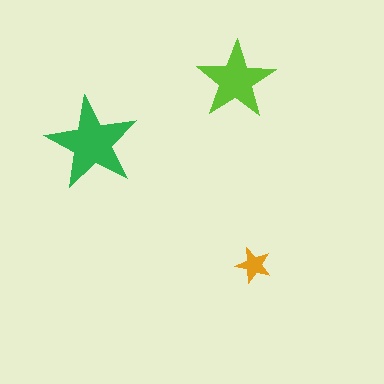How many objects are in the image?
There are 3 objects in the image.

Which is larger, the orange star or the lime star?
The lime one.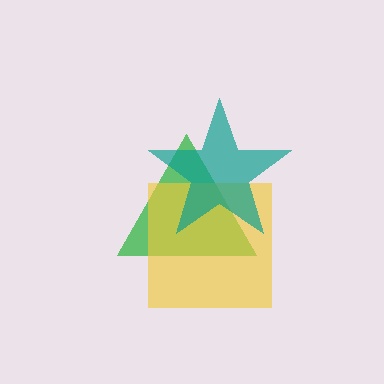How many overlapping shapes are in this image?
There are 3 overlapping shapes in the image.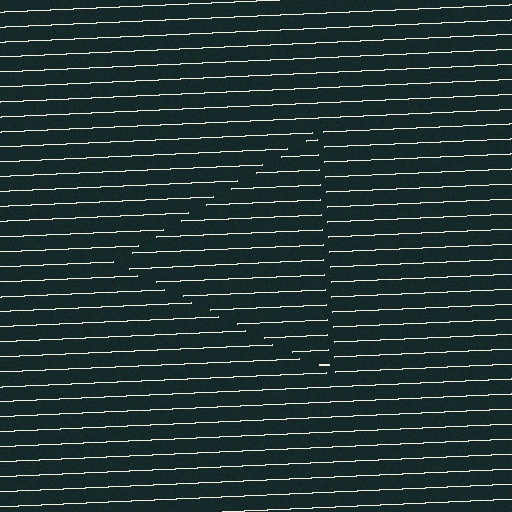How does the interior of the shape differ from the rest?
The interior of the shape contains the same grating, shifted by half a period — the contour is defined by the phase discontinuity where line-ends from the inner and outer gratings abut.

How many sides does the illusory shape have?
3 sides — the line-ends trace a triangle.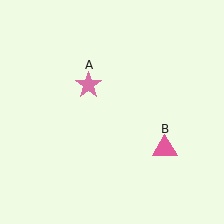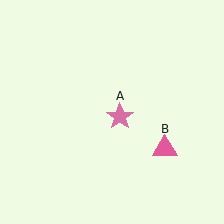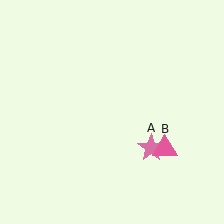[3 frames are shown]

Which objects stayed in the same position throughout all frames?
Pink triangle (object B) remained stationary.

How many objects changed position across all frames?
1 object changed position: pink star (object A).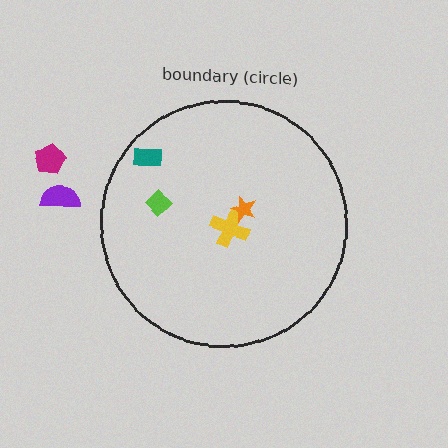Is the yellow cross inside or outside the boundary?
Inside.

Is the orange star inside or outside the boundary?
Inside.